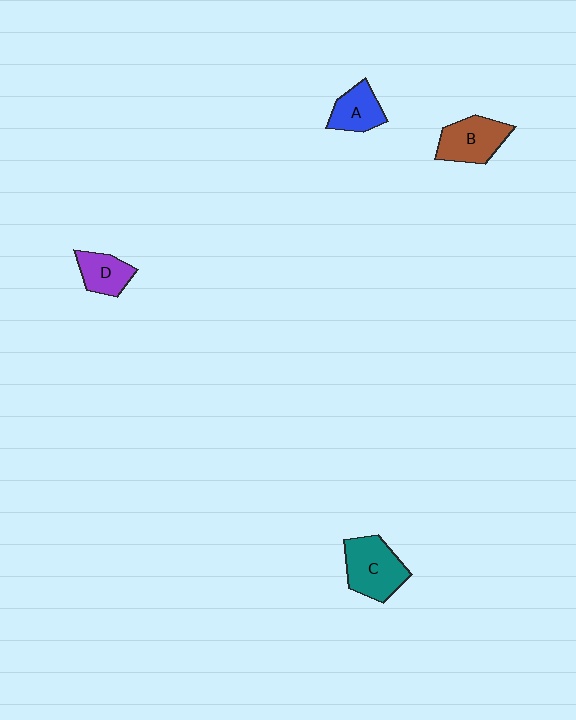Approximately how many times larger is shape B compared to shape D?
Approximately 1.4 times.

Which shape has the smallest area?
Shape D (purple).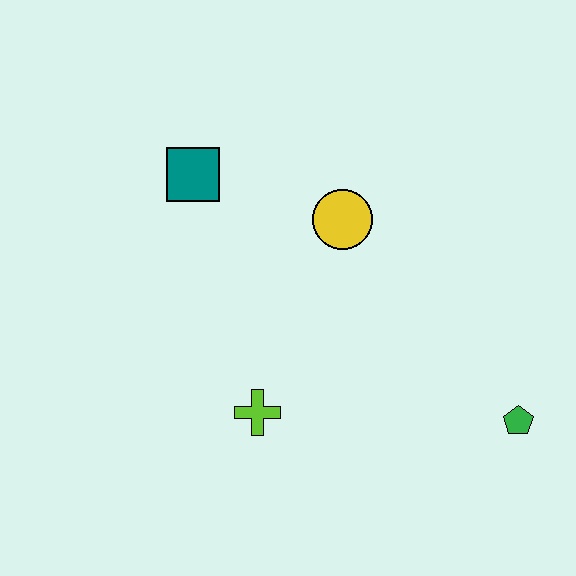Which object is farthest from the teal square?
The green pentagon is farthest from the teal square.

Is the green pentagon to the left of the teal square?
No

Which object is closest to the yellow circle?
The teal square is closest to the yellow circle.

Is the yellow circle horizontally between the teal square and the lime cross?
No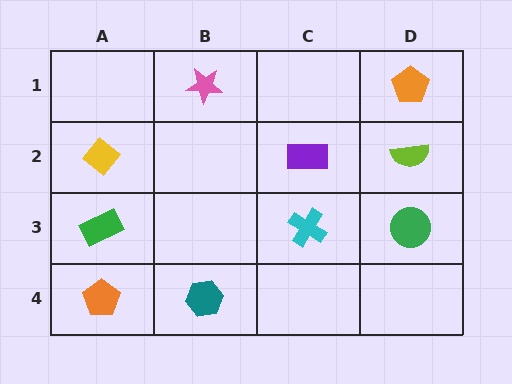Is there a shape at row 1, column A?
No, that cell is empty.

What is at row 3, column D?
A green circle.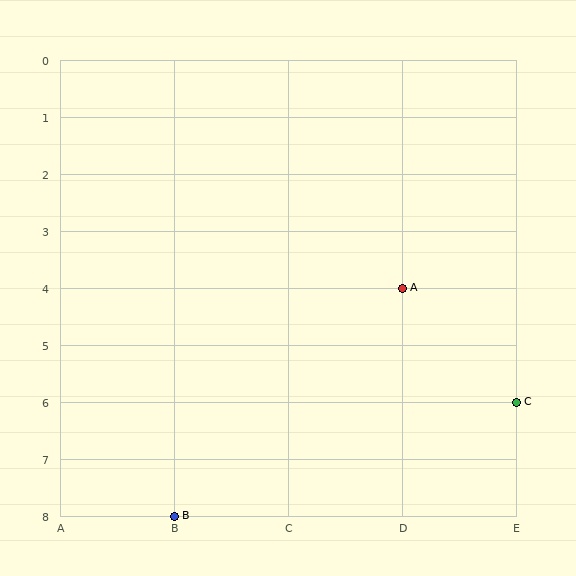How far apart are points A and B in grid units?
Points A and B are 2 columns and 4 rows apart (about 4.5 grid units diagonally).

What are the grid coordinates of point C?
Point C is at grid coordinates (E, 6).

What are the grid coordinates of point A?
Point A is at grid coordinates (D, 4).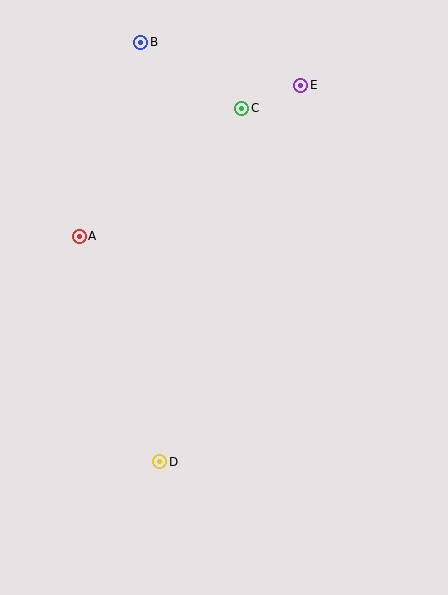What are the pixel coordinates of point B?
Point B is at (141, 42).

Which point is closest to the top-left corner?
Point B is closest to the top-left corner.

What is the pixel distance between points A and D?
The distance between A and D is 239 pixels.